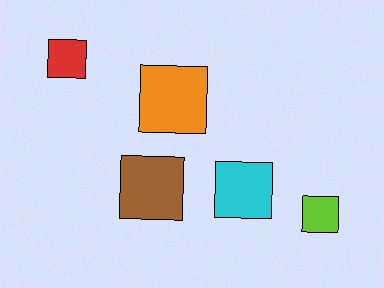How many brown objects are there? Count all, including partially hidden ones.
There is 1 brown object.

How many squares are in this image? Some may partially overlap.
There are 5 squares.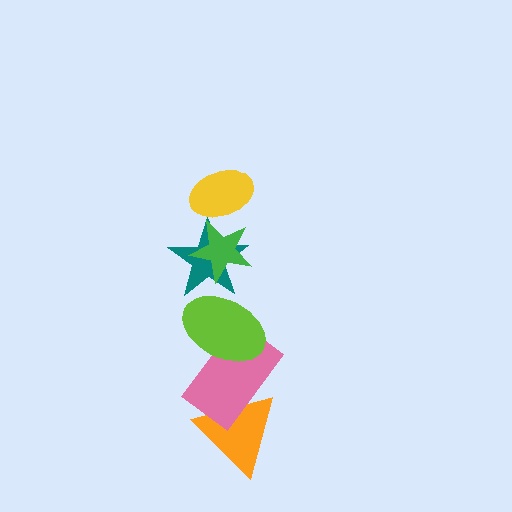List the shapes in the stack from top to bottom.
From top to bottom: the yellow ellipse, the green star, the teal star, the lime ellipse, the pink rectangle, the orange triangle.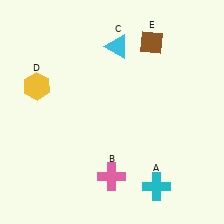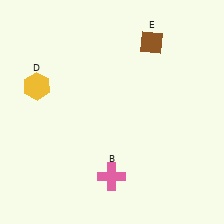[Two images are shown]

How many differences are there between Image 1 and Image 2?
There are 2 differences between the two images.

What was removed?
The cyan triangle (C), the cyan cross (A) were removed in Image 2.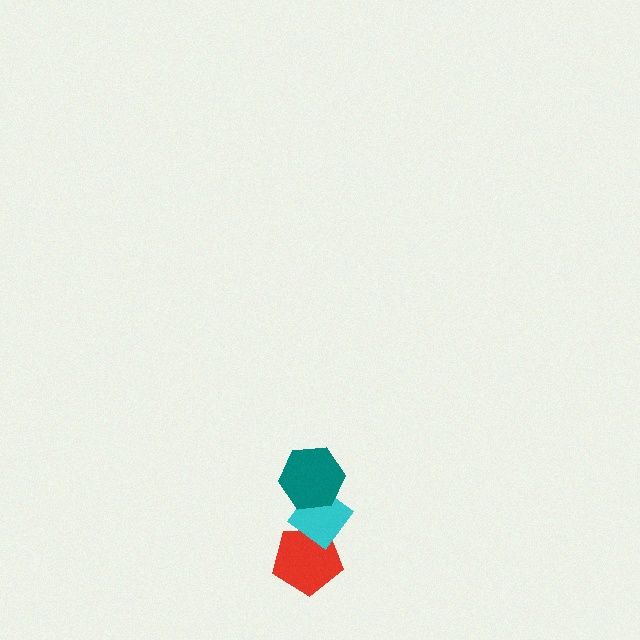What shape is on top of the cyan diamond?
The teal hexagon is on top of the cyan diamond.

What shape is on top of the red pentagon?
The cyan diamond is on top of the red pentagon.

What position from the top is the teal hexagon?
The teal hexagon is 1st from the top.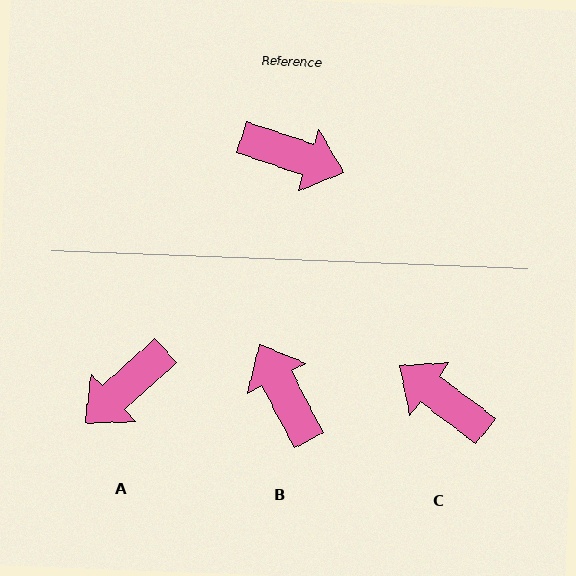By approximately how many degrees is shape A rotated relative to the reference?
Approximately 119 degrees clockwise.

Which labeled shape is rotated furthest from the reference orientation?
C, about 162 degrees away.